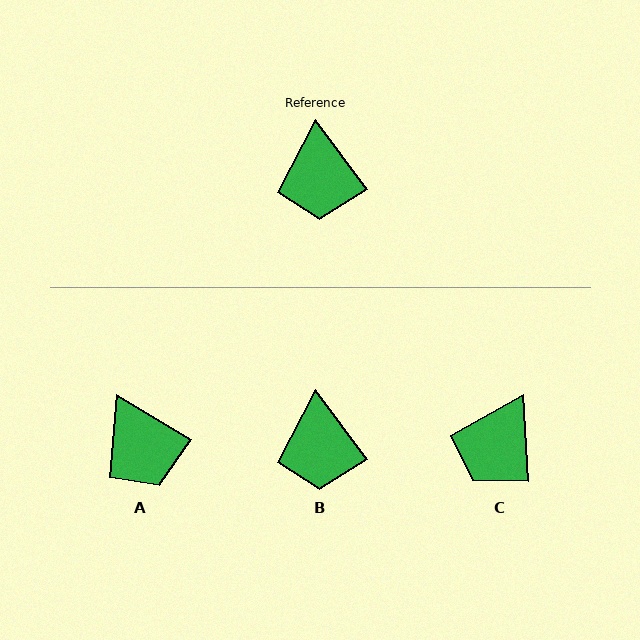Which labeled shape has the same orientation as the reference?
B.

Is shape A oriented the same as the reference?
No, it is off by about 23 degrees.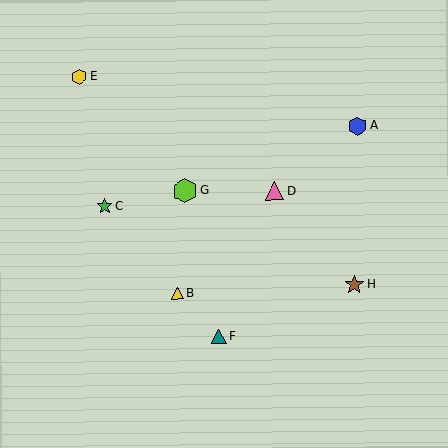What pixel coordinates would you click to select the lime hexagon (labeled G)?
Click at (184, 191) to select the lime hexagon G.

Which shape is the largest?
The lime hexagon (labeled G) is the largest.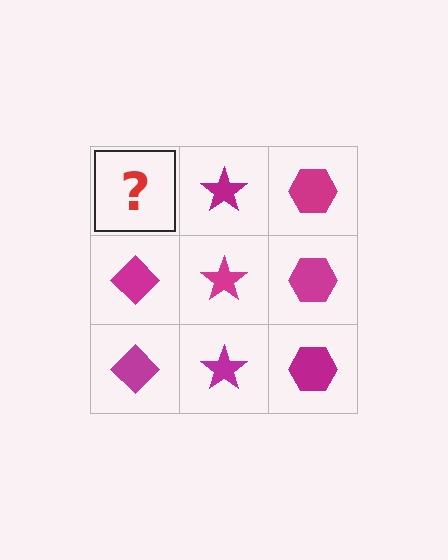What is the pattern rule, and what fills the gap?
The rule is that each column has a consistent shape. The gap should be filled with a magenta diamond.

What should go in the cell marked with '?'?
The missing cell should contain a magenta diamond.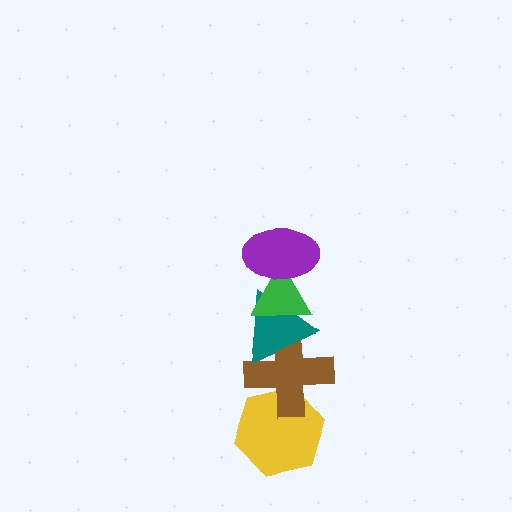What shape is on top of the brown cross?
The teal triangle is on top of the brown cross.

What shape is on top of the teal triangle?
The green triangle is on top of the teal triangle.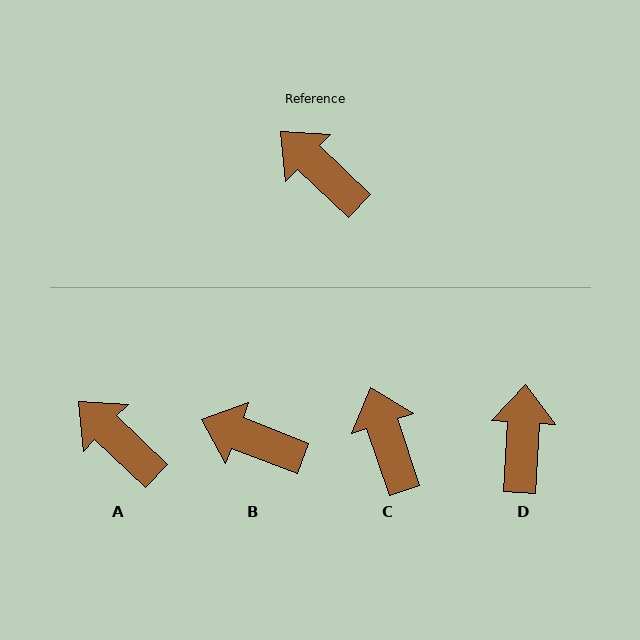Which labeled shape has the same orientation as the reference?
A.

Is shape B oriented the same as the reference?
No, it is off by about 22 degrees.